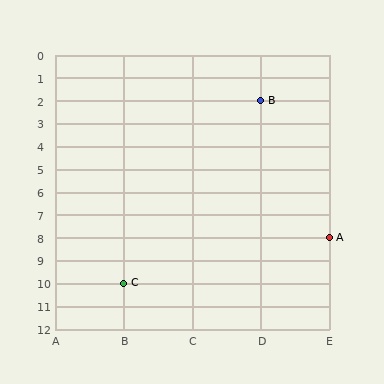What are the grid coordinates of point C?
Point C is at grid coordinates (B, 10).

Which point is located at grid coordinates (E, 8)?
Point A is at (E, 8).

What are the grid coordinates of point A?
Point A is at grid coordinates (E, 8).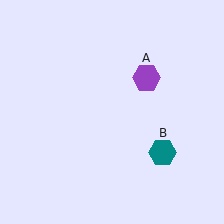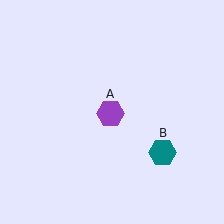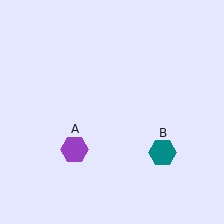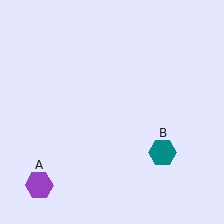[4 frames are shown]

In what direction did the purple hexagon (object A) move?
The purple hexagon (object A) moved down and to the left.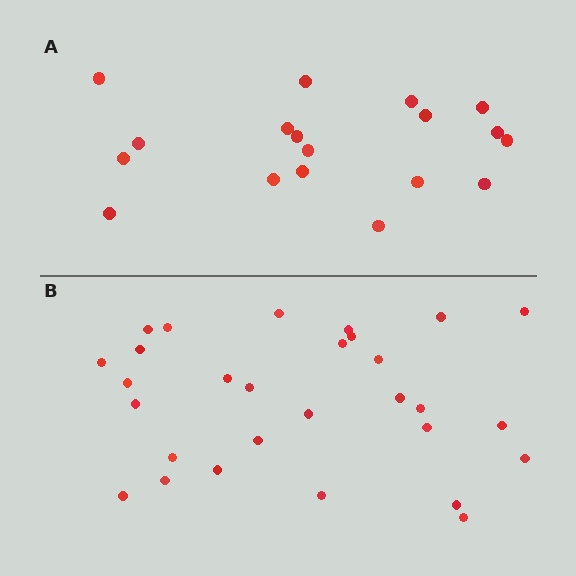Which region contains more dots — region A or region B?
Region B (the bottom region) has more dots.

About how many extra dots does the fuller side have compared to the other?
Region B has roughly 12 or so more dots than region A.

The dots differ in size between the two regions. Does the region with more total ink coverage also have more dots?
No. Region A has more total ink coverage because its dots are larger, but region B actually contains more individual dots. Total area can be misleading — the number of items is what matters here.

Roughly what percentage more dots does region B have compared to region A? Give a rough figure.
About 60% more.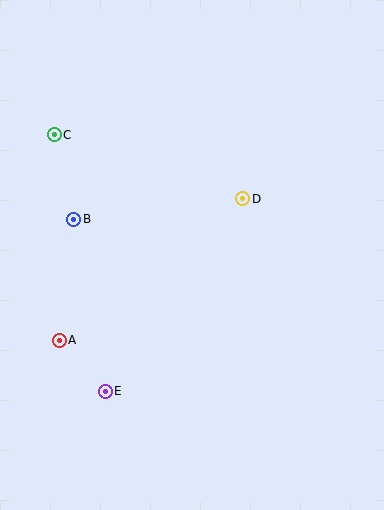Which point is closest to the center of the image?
Point D at (243, 199) is closest to the center.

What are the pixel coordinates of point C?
Point C is at (54, 135).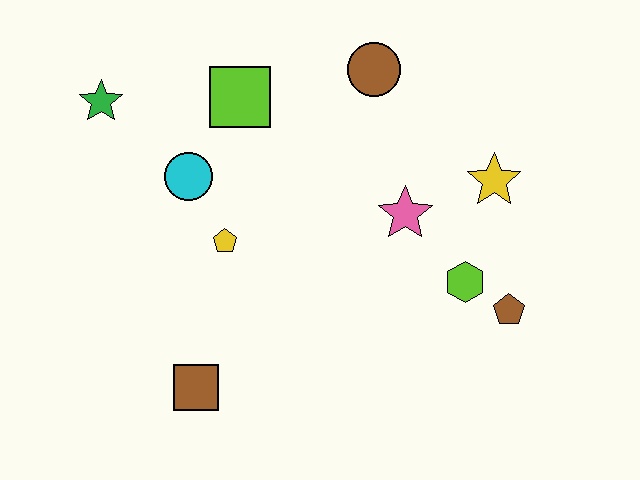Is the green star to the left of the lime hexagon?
Yes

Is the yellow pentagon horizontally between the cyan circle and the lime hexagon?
Yes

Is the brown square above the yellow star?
No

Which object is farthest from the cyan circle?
The brown pentagon is farthest from the cyan circle.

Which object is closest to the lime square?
The cyan circle is closest to the lime square.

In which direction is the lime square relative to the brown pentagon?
The lime square is to the left of the brown pentagon.